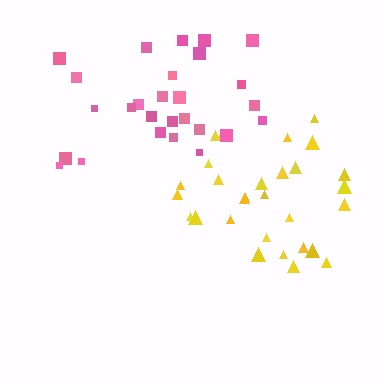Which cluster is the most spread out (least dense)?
Yellow.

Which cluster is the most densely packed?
Pink.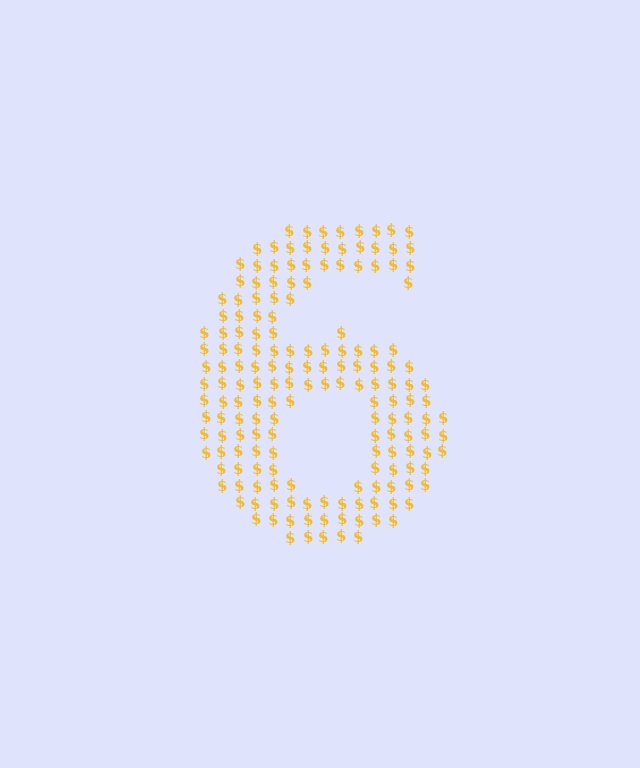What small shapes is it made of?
It is made of small dollar signs.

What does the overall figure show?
The overall figure shows the digit 6.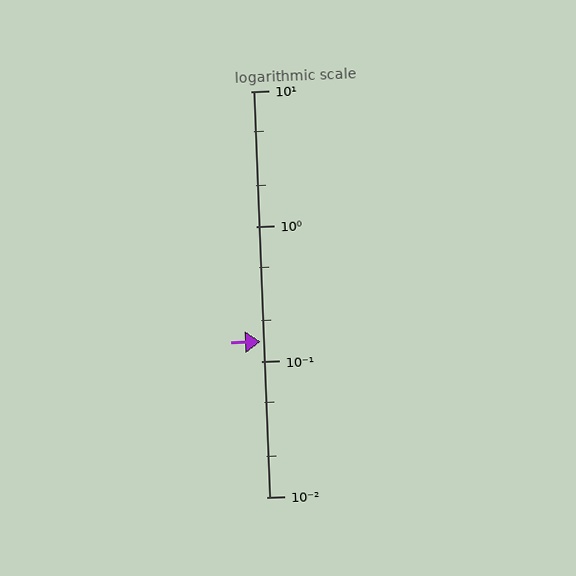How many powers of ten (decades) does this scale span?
The scale spans 3 decades, from 0.01 to 10.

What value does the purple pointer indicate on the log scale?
The pointer indicates approximately 0.14.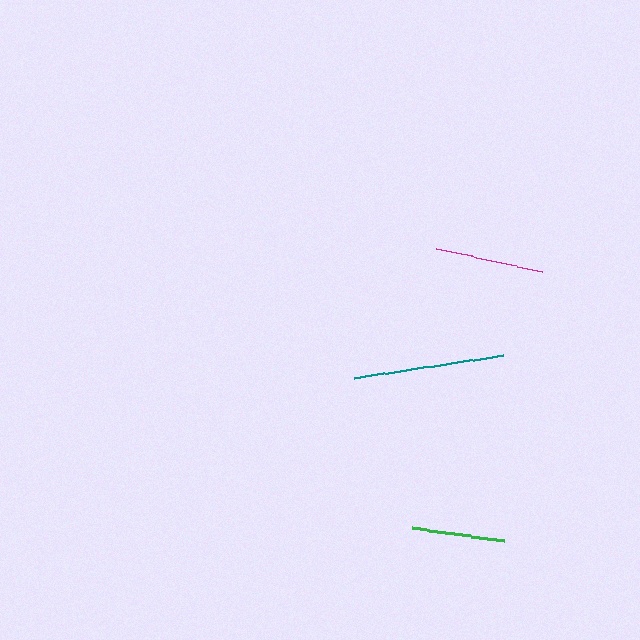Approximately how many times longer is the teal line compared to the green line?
The teal line is approximately 1.6 times the length of the green line.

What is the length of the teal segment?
The teal segment is approximately 152 pixels long.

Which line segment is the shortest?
The green line is the shortest at approximately 93 pixels.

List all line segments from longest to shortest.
From longest to shortest: teal, magenta, green.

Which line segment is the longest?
The teal line is the longest at approximately 152 pixels.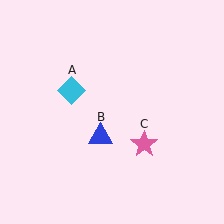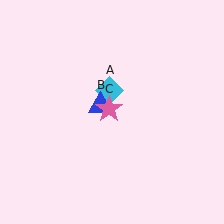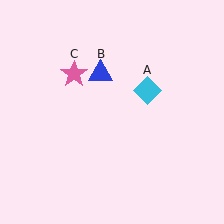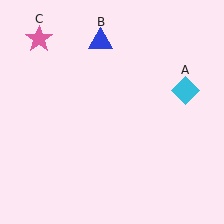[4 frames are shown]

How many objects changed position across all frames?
3 objects changed position: cyan diamond (object A), blue triangle (object B), pink star (object C).